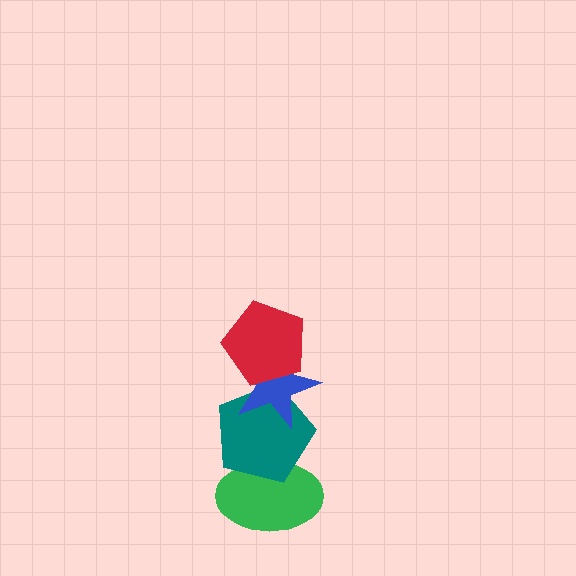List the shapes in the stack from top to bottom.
From top to bottom: the red pentagon, the blue star, the teal pentagon, the green ellipse.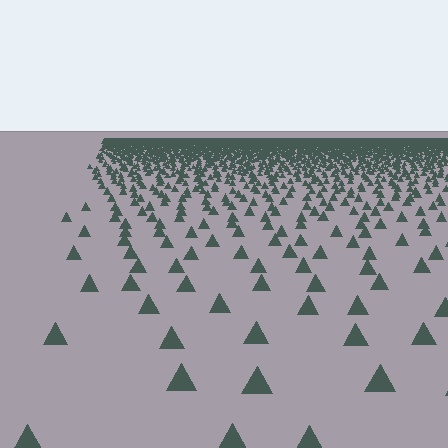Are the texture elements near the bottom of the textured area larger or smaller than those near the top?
Larger. Near the bottom, elements are closer to the viewer and appear at a bigger on-screen size.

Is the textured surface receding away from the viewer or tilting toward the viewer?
The surface is receding away from the viewer. Texture elements get smaller and denser toward the top.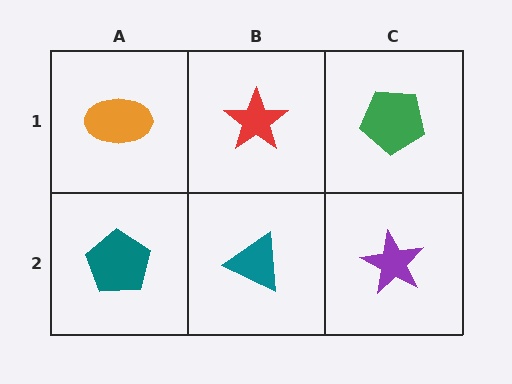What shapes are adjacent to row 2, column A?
An orange ellipse (row 1, column A), a teal triangle (row 2, column B).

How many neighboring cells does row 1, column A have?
2.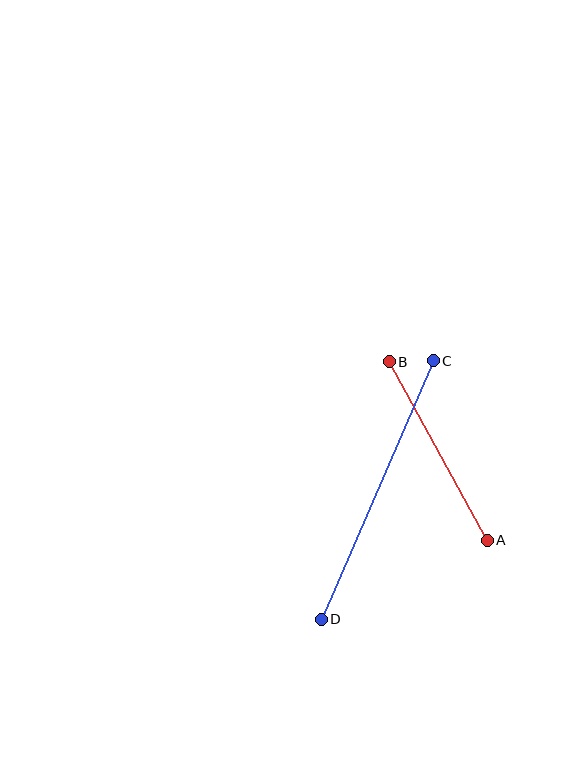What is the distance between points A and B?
The distance is approximately 203 pixels.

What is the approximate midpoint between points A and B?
The midpoint is at approximately (438, 451) pixels.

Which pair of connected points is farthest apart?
Points C and D are farthest apart.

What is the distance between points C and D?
The distance is approximately 282 pixels.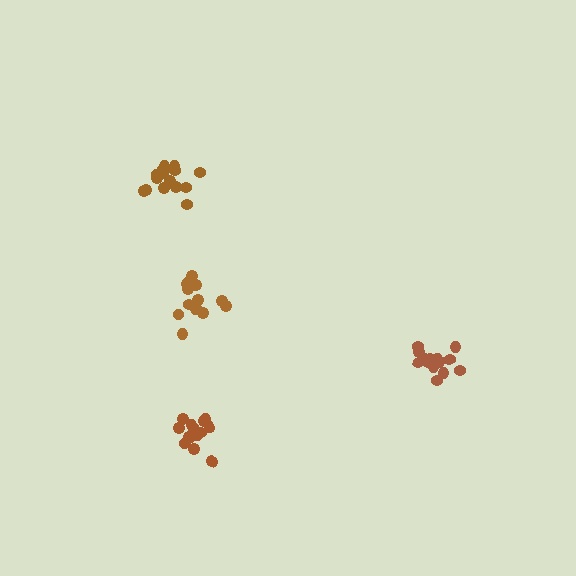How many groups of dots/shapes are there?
There are 4 groups.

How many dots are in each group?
Group 1: 15 dots, Group 2: 16 dots, Group 3: 15 dots, Group 4: 14 dots (60 total).